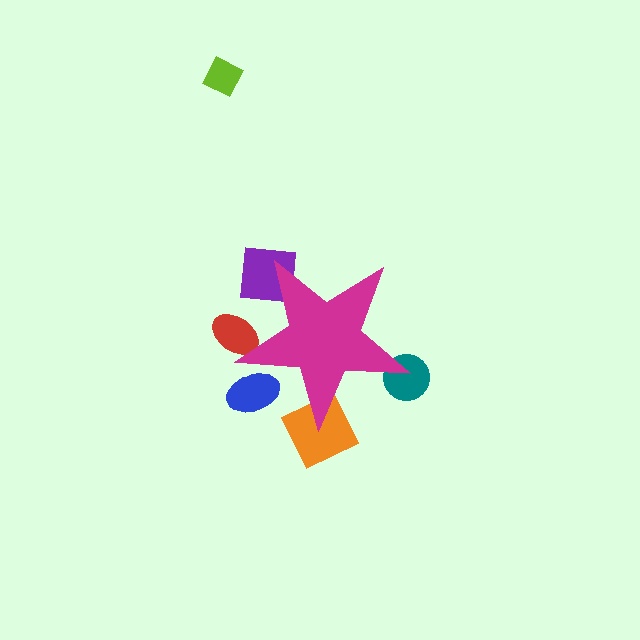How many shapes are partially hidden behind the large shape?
5 shapes are partially hidden.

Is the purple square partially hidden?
Yes, the purple square is partially hidden behind the magenta star.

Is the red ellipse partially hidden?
Yes, the red ellipse is partially hidden behind the magenta star.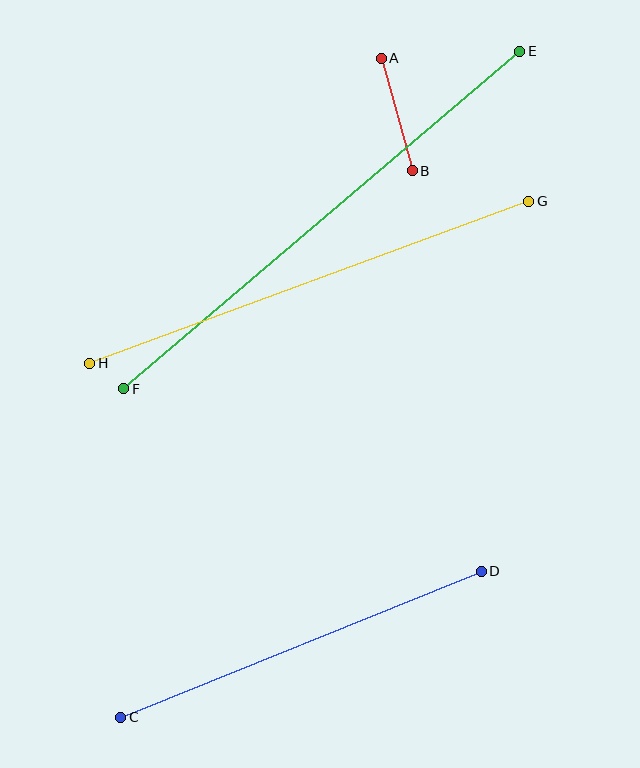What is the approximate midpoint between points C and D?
The midpoint is at approximately (301, 644) pixels.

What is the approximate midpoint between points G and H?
The midpoint is at approximately (309, 282) pixels.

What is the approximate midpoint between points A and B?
The midpoint is at approximately (397, 114) pixels.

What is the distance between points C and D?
The distance is approximately 389 pixels.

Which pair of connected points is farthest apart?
Points E and F are farthest apart.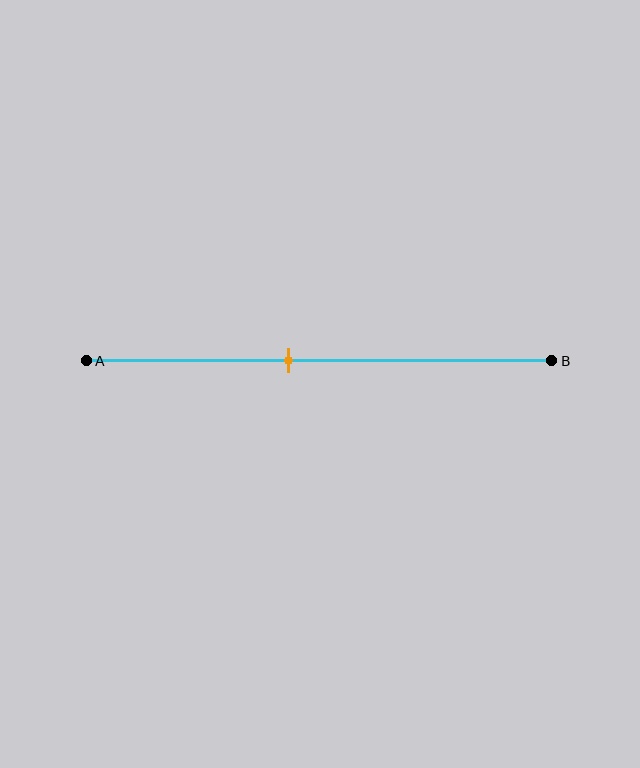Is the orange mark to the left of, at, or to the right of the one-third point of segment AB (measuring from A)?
The orange mark is to the right of the one-third point of segment AB.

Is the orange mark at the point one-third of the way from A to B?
No, the mark is at about 45% from A, not at the 33% one-third point.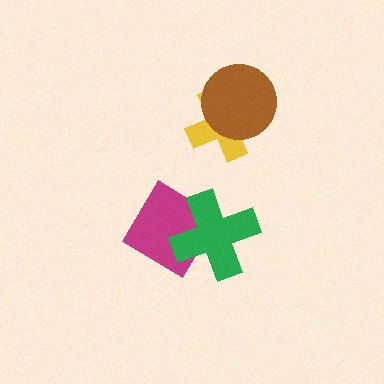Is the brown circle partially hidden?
No, no other shape covers it.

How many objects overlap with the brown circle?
1 object overlaps with the brown circle.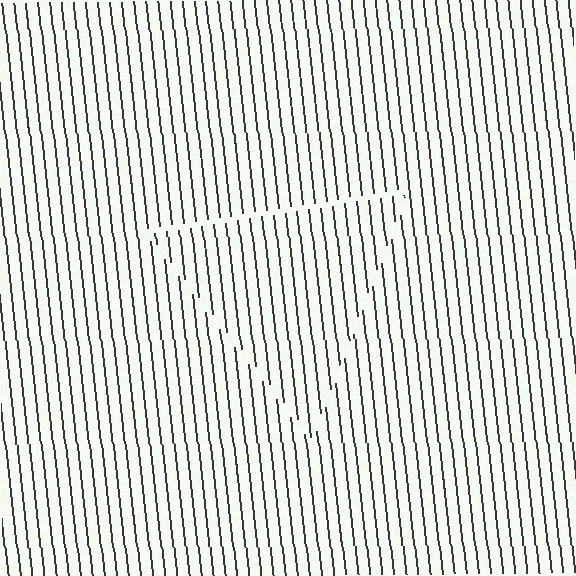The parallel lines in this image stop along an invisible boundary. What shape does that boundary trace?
An illusory triangle. The interior of the shape contains the same grating, shifted by half a period — the contour is defined by the phase discontinuity where line-ends from the inner and outer gratings abut.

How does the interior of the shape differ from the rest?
The interior of the shape contains the same grating, shifted by half a period — the contour is defined by the phase discontinuity where line-ends from the inner and outer gratings abut.